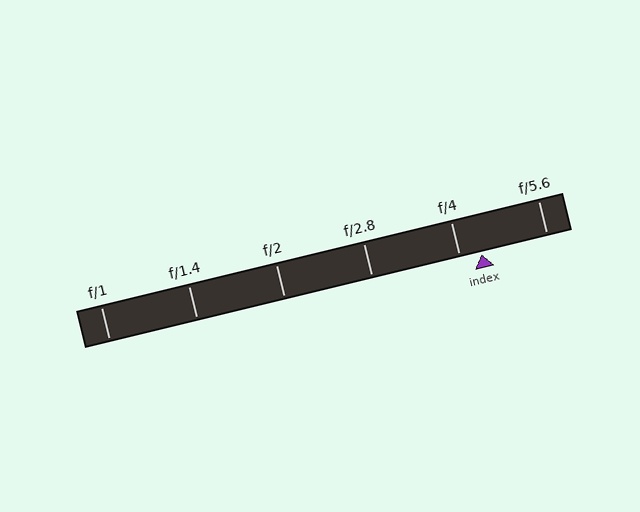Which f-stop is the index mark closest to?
The index mark is closest to f/4.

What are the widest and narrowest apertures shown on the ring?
The widest aperture shown is f/1 and the narrowest is f/5.6.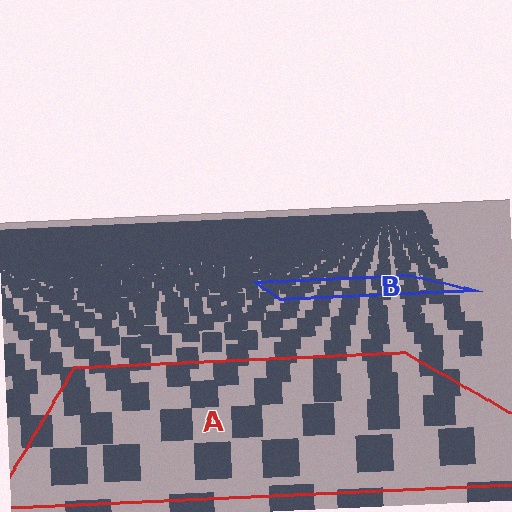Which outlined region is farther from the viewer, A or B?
Region B is farther from the viewer — the texture elements inside it appear smaller and more densely packed.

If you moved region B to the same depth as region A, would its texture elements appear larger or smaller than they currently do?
They would appear larger. At a closer depth, the same texture elements are projected at a bigger on-screen size.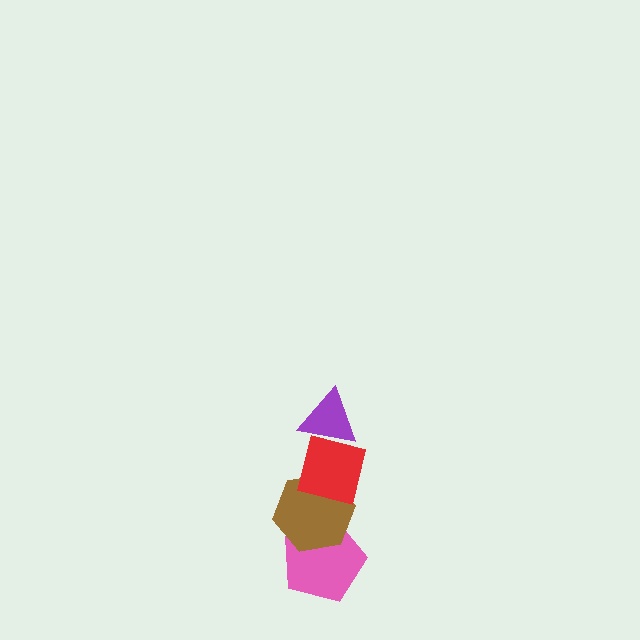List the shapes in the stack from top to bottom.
From top to bottom: the purple triangle, the red square, the brown hexagon, the pink pentagon.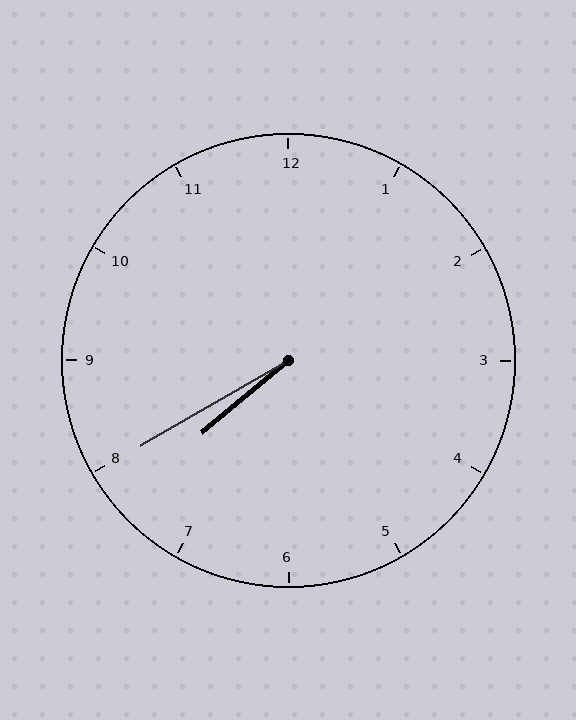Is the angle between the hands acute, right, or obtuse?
It is acute.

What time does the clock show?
7:40.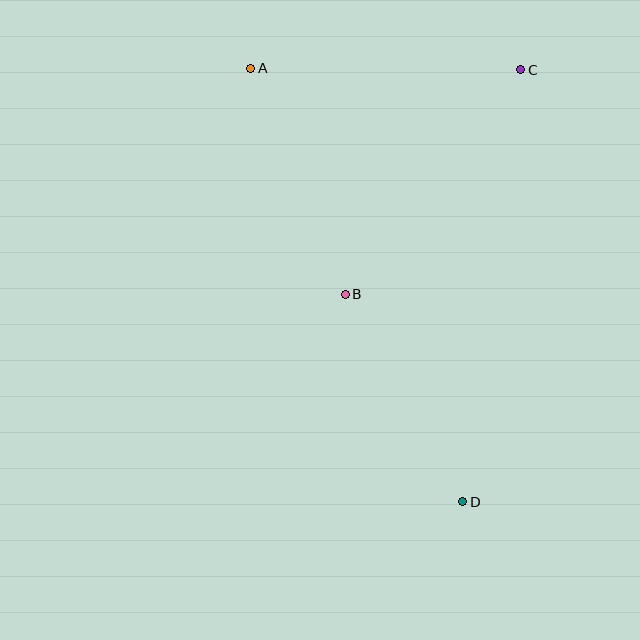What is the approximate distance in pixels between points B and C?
The distance between B and C is approximately 285 pixels.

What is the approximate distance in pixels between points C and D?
The distance between C and D is approximately 436 pixels.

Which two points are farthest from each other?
Points A and D are farthest from each other.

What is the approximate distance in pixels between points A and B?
The distance between A and B is approximately 245 pixels.